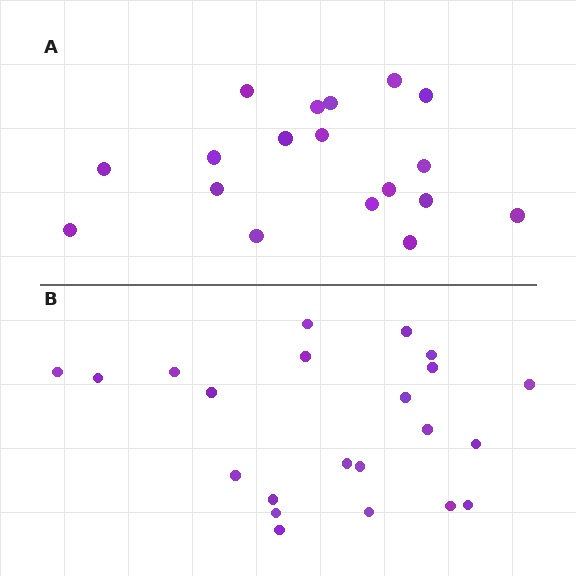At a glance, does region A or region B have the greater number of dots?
Region B (the bottom region) has more dots.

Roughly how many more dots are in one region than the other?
Region B has about 4 more dots than region A.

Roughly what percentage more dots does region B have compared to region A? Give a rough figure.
About 20% more.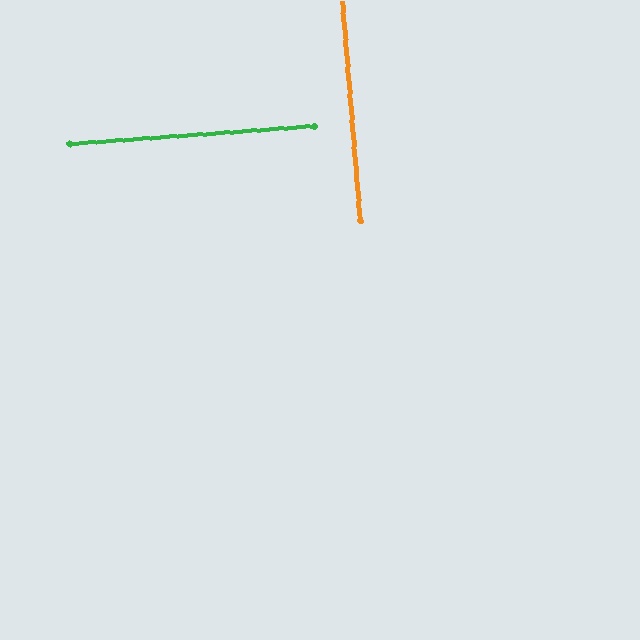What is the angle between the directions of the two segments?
Approximately 90 degrees.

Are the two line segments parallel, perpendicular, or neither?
Perpendicular — they meet at approximately 90°.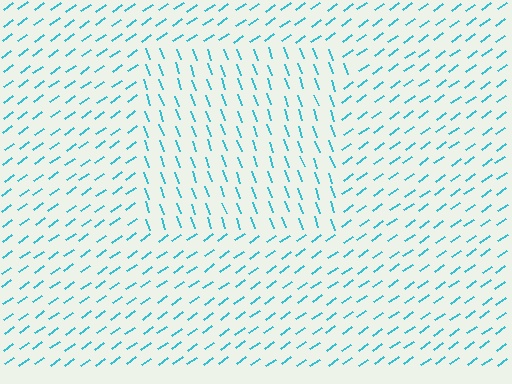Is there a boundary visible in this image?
Yes, there is a texture boundary formed by a change in line orientation.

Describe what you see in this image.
The image is filled with small cyan line segments. A rectangle region in the image has lines oriented differently from the surrounding lines, creating a visible texture boundary.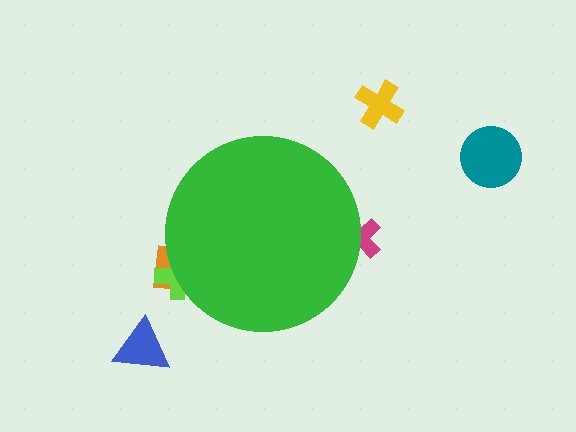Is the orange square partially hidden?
Yes, the orange square is partially hidden behind the green circle.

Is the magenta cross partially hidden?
Yes, the magenta cross is partially hidden behind the green circle.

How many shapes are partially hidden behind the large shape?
3 shapes are partially hidden.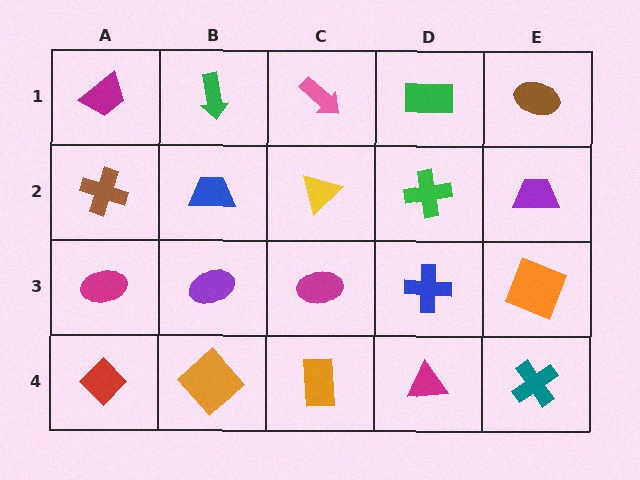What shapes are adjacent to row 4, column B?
A purple ellipse (row 3, column B), a red diamond (row 4, column A), an orange rectangle (row 4, column C).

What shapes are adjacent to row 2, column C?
A pink arrow (row 1, column C), a magenta ellipse (row 3, column C), a blue trapezoid (row 2, column B), a green cross (row 2, column D).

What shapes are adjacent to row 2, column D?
A green rectangle (row 1, column D), a blue cross (row 3, column D), a yellow triangle (row 2, column C), a purple trapezoid (row 2, column E).